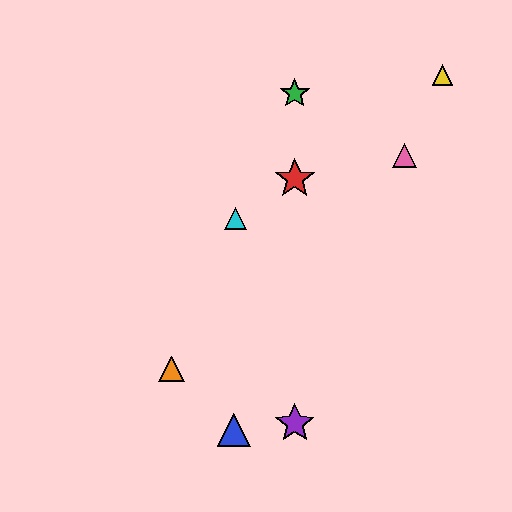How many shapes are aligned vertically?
3 shapes (the red star, the green star, the purple star) are aligned vertically.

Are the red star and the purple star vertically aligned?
Yes, both are at x≈295.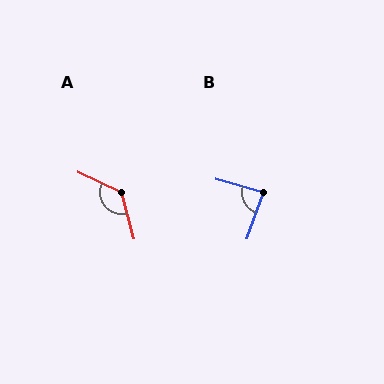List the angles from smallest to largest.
B (87°), A (129°).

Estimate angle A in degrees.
Approximately 129 degrees.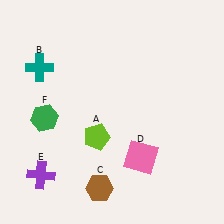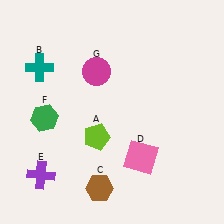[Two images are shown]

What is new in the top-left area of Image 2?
A magenta circle (G) was added in the top-left area of Image 2.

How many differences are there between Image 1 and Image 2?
There is 1 difference between the two images.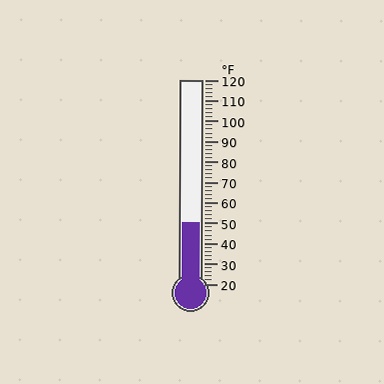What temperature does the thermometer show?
The thermometer shows approximately 50°F.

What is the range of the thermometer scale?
The thermometer scale ranges from 20°F to 120°F.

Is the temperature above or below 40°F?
The temperature is above 40°F.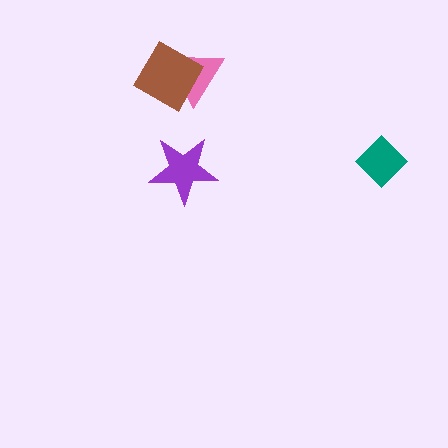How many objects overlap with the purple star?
0 objects overlap with the purple star.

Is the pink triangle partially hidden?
Yes, it is partially covered by another shape.